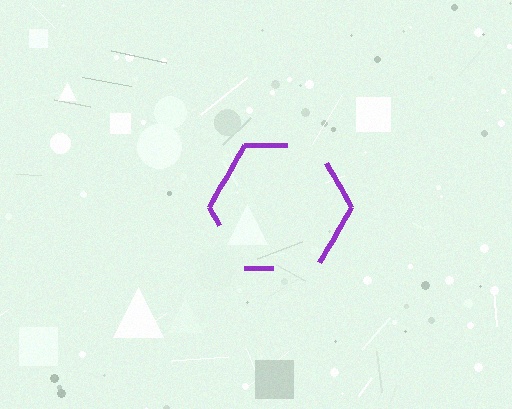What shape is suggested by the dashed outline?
The dashed outline suggests a hexagon.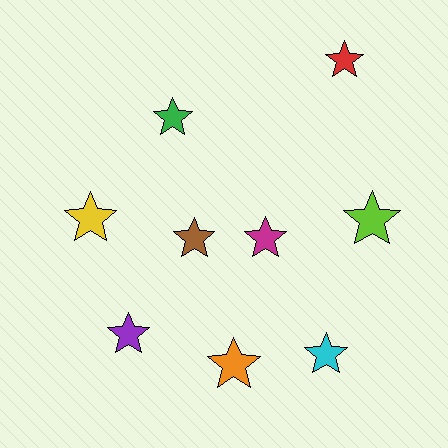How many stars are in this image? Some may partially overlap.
There are 9 stars.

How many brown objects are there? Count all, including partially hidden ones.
There is 1 brown object.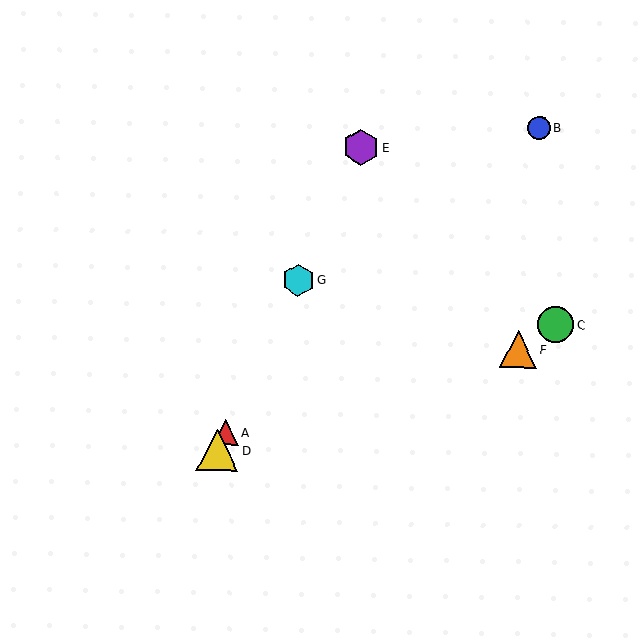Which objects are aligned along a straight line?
Objects A, D, E, G are aligned along a straight line.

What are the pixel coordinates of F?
Object F is at (518, 349).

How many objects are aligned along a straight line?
4 objects (A, D, E, G) are aligned along a straight line.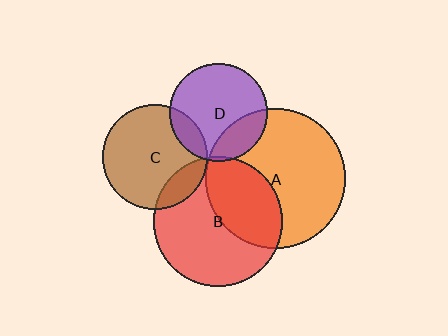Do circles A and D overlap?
Yes.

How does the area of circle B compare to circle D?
Approximately 1.7 times.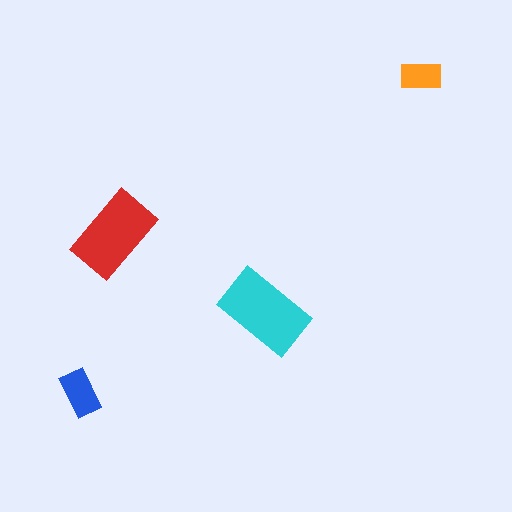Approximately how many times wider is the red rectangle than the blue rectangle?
About 2 times wider.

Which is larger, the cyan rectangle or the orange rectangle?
The cyan one.